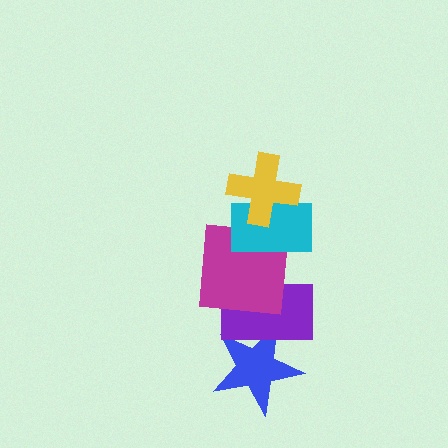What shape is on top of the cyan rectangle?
The yellow cross is on top of the cyan rectangle.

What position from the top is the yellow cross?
The yellow cross is 1st from the top.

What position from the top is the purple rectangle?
The purple rectangle is 4th from the top.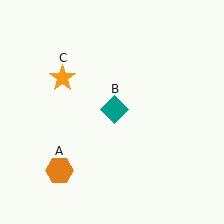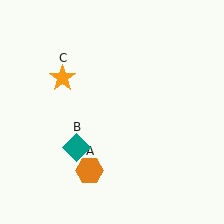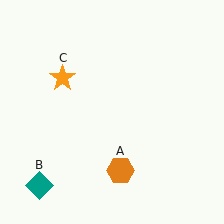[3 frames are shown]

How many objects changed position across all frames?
2 objects changed position: orange hexagon (object A), teal diamond (object B).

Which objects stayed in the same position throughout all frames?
Orange star (object C) remained stationary.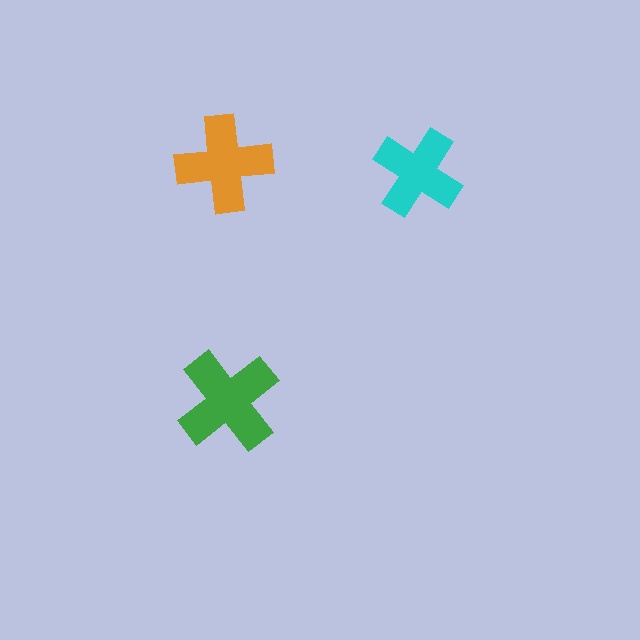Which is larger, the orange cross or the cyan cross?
The orange one.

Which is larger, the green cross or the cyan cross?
The green one.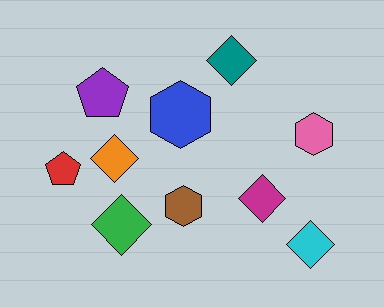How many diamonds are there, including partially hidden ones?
There are 5 diamonds.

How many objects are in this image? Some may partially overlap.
There are 10 objects.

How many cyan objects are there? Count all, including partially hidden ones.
There is 1 cyan object.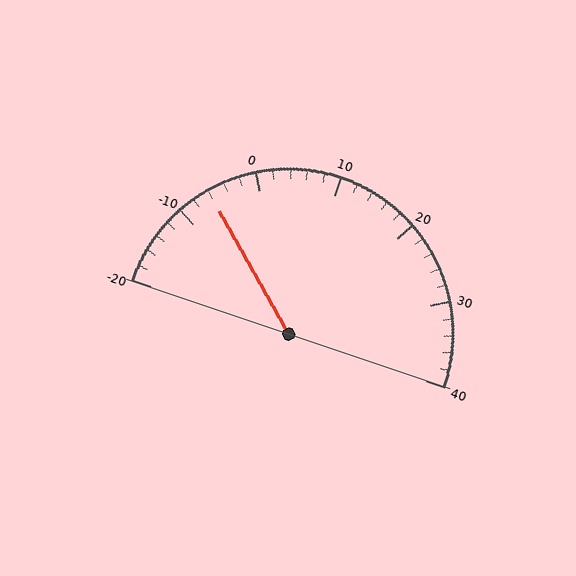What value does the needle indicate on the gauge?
The needle indicates approximately -6.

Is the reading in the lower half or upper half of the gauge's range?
The reading is in the lower half of the range (-20 to 40).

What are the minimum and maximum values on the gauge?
The gauge ranges from -20 to 40.